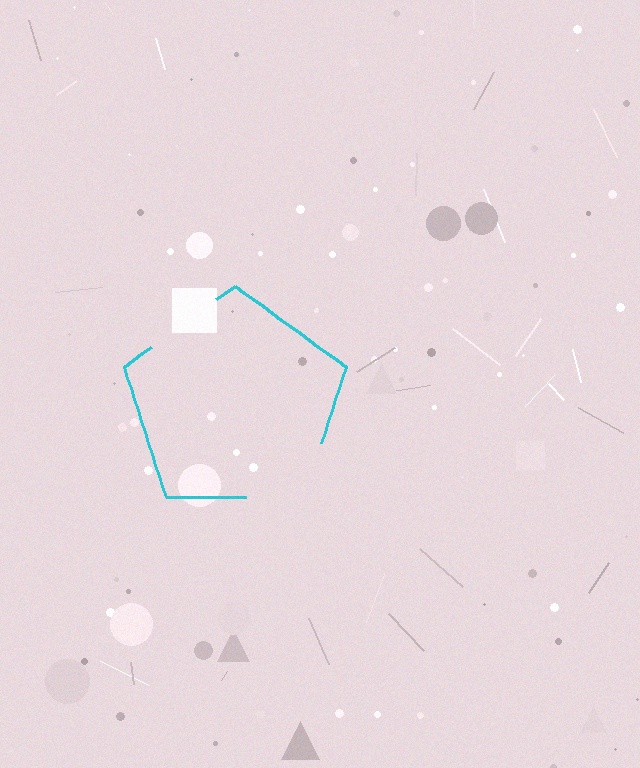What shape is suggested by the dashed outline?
The dashed outline suggests a pentagon.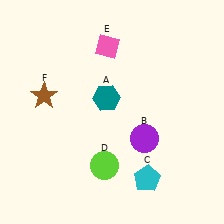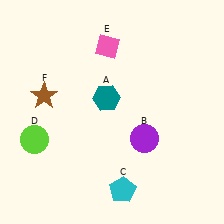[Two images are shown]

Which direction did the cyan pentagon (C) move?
The cyan pentagon (C) moved left.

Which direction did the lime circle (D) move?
The lime circle (D) moved left.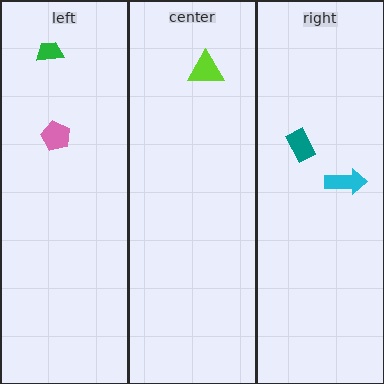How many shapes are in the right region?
2.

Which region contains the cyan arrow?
The right region.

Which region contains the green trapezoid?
The left region.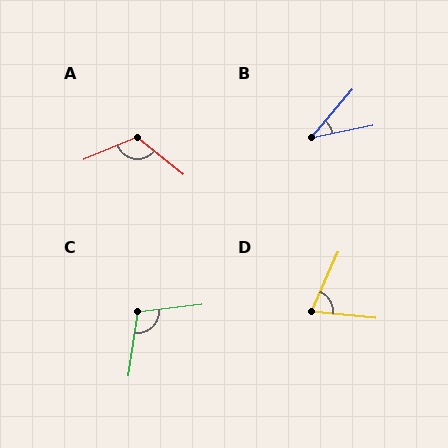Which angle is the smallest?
B, at approximately 38 degrees.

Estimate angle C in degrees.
Approximately 105 degrees.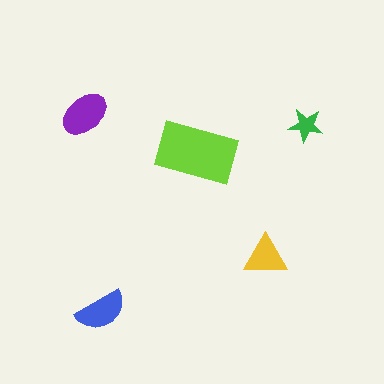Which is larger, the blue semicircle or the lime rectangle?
The lime rectangle.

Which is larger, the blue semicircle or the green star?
The blue semicircle.